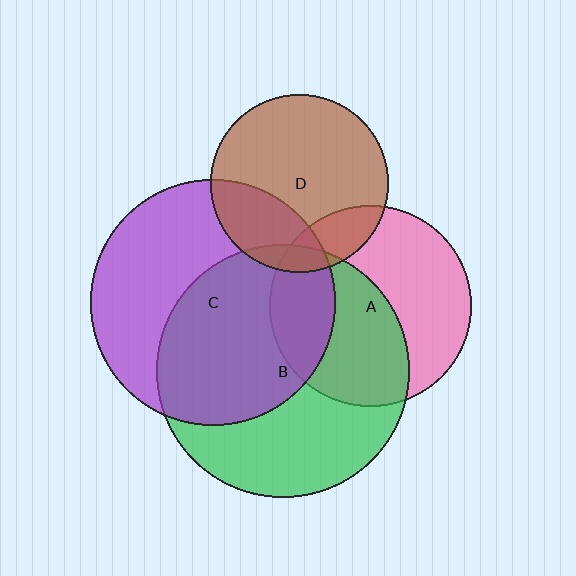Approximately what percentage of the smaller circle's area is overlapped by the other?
Approximately 55%.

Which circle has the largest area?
Circle B (green).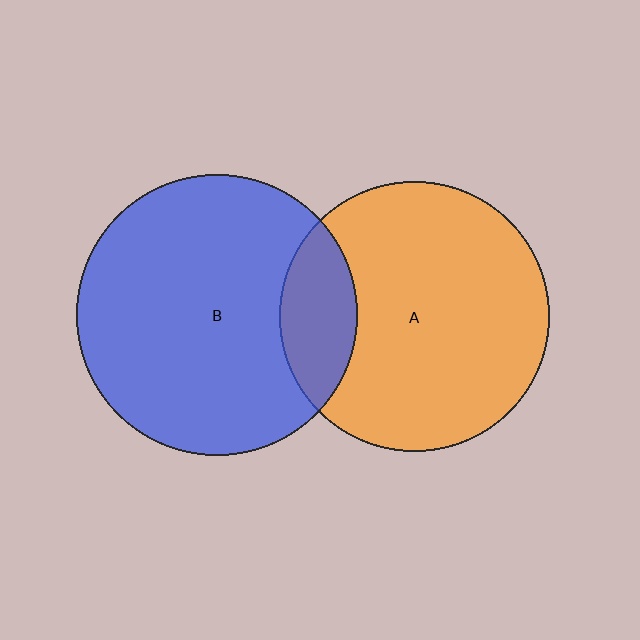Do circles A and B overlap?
Yes.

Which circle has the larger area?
Circle B (blue).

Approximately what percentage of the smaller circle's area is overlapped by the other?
Approximately 20%.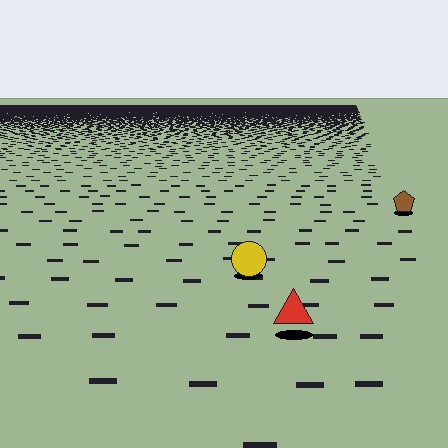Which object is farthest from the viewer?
The brown pentagon is farthest from the viewer. It appears smaller and the ground texture around it is denser.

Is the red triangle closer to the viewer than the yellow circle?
Yes. The red triangle is closer — you can tell from the texture gradient: the ground texture is coarser near it.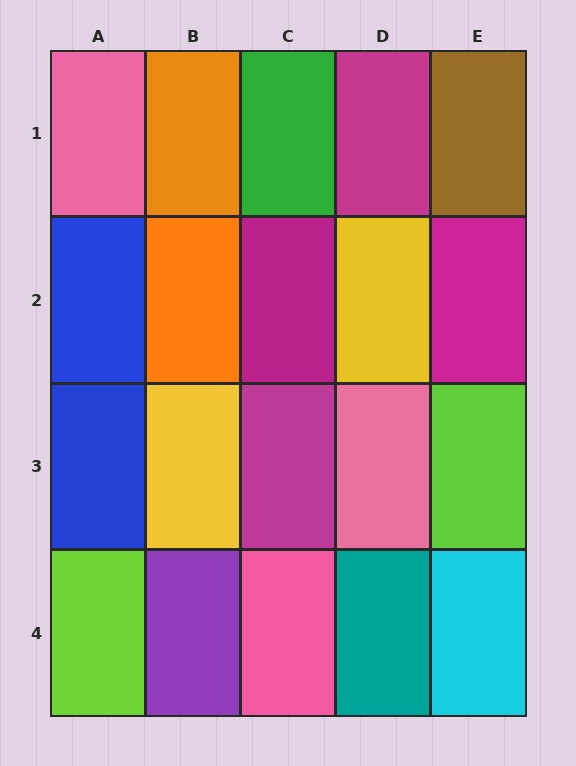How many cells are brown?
1 cell is brown.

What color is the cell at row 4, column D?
Teal.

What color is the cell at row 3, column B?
Yellow.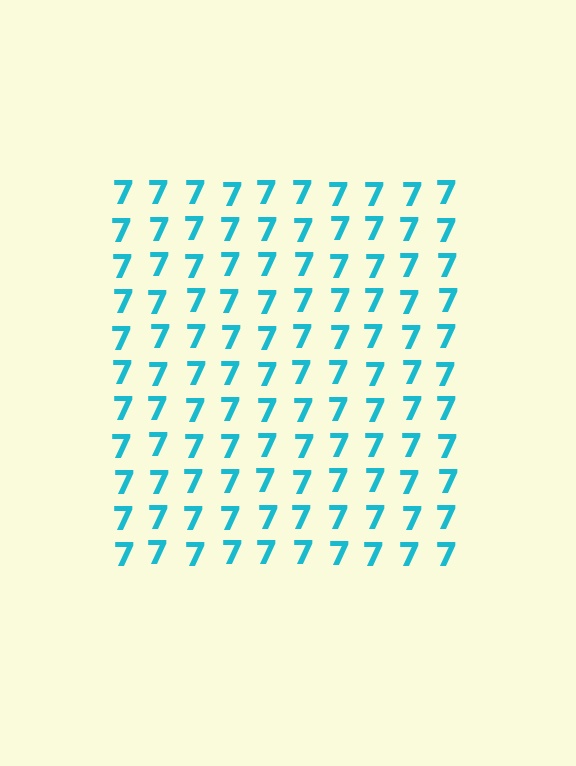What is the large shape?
The large shape is a square.